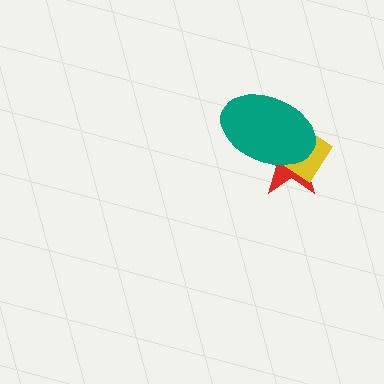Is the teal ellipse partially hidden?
No, no other shape covers it.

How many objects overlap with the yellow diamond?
2 objects overlap with the yellow diamond.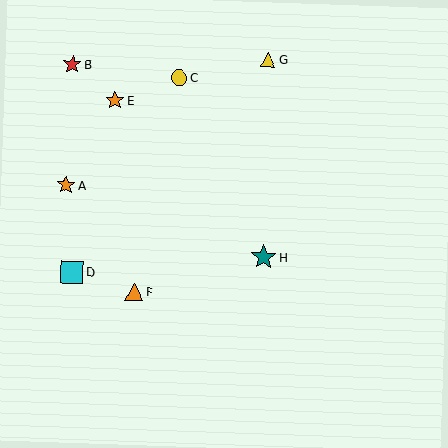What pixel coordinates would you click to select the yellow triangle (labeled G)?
Click at (268, 60) to select the yellow triangle G.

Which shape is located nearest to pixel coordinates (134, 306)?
The orange triangle (labeled F) at (134, 292) is nearest to that location.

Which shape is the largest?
The teal star (labeled H) is the largest.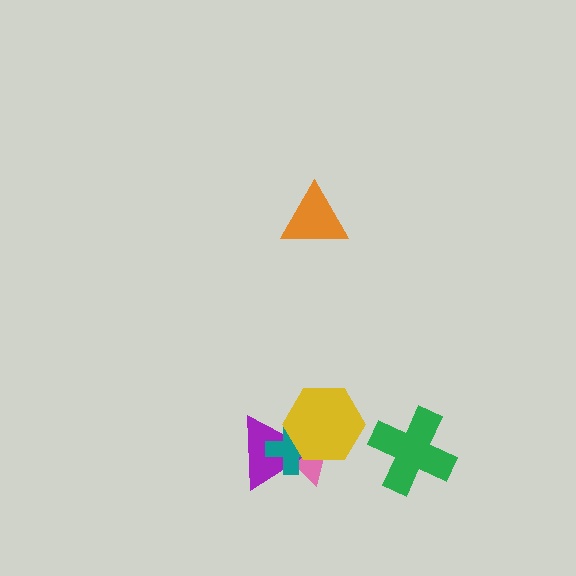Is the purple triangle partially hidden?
Yes, it is partially covered by another shape.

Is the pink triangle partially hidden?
Yes, it is partially covered by another shape.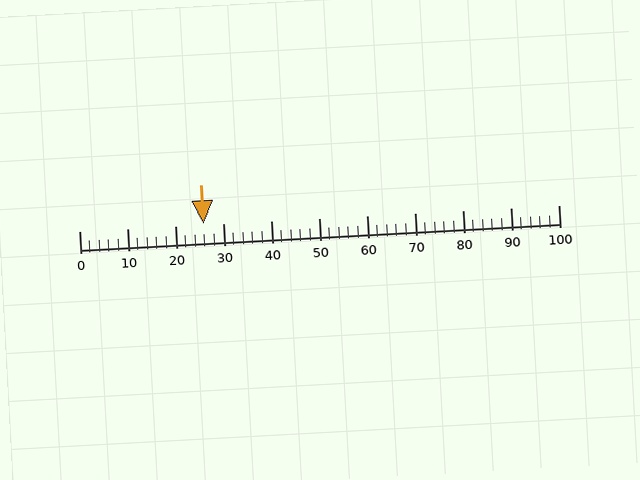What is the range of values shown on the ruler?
The ruler shows values from 0 to 100.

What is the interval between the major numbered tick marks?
The major tick marks are spaced 10 units apart.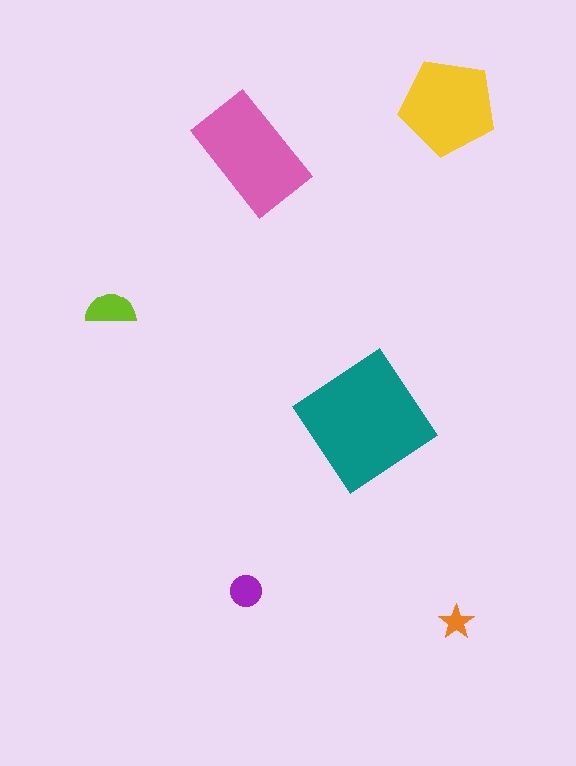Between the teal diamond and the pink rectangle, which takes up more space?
The teal diamond.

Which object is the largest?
The teal diamond.